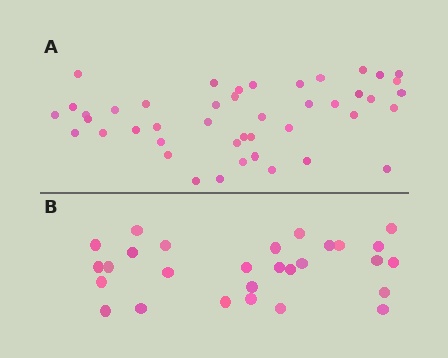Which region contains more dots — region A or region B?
Region A (the top region) has more dots.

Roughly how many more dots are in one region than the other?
Region A has approximately 15 more dots than region B.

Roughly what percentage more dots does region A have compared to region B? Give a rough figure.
About 55% more.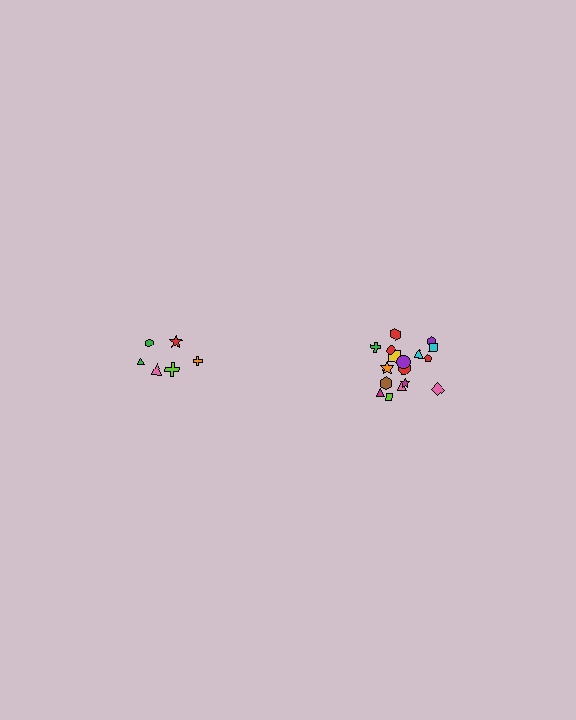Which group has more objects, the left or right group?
The right group.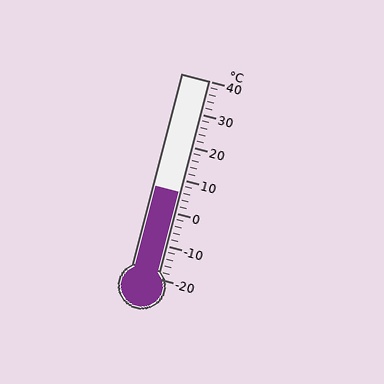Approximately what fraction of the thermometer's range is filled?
The thermometer is filled to approximately 45% of its range.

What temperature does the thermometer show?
The thermometer shows approximately 6°C.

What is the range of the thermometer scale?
The thermometer scale ranges from -20°C to 40°C.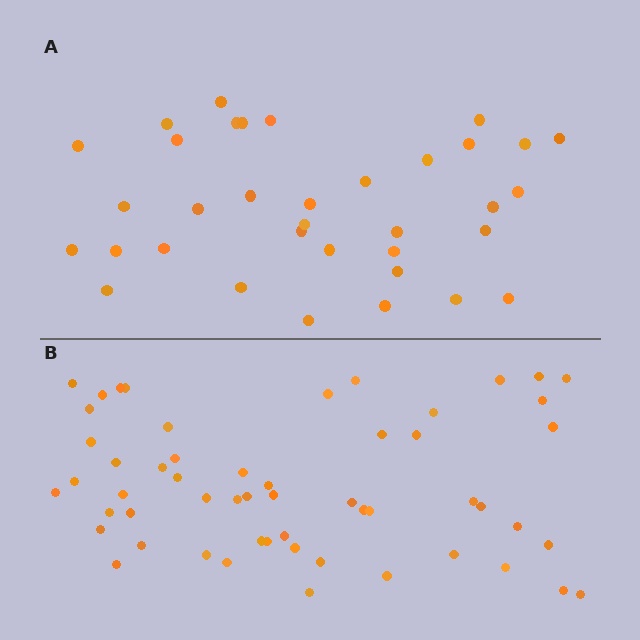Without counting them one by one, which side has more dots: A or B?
Region B (the bottom region) has more dots.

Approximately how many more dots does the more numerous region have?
Region B has approximately 20 more dots than region A.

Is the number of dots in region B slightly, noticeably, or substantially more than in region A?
Region B has substantially more. The ratio is roughly 1.6 to 1.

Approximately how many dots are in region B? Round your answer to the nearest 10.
About 60 dots. (The exact count is 55, which rounds to 60.)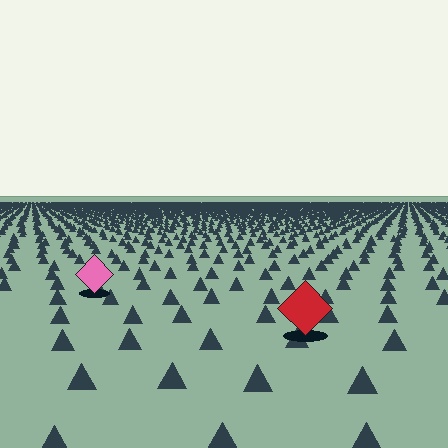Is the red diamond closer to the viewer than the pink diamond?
Yes. The red diamond is closer — you can tell from the texture gradient: the ground texture is coarser near it.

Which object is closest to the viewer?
The red diamond is closest. The texture marks near it are larger and more spread out.